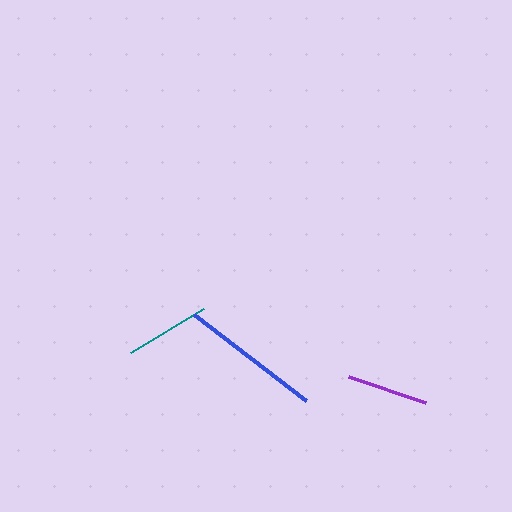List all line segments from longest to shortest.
From longest to shortest: blue, teal, purple.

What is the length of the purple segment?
The purple segment is approximately 82 pixels long.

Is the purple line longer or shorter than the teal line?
The teal line is longer than the purple line.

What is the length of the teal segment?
The teal segment is approximately 86 pixels long.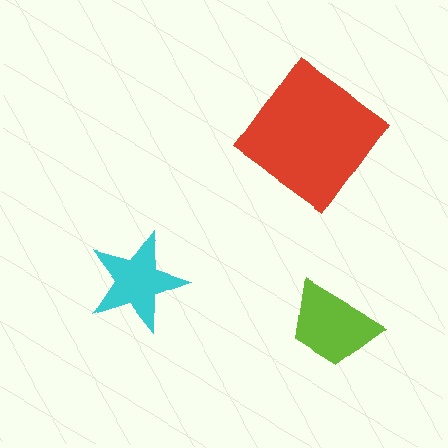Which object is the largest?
The red diamond.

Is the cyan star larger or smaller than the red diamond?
Smaller.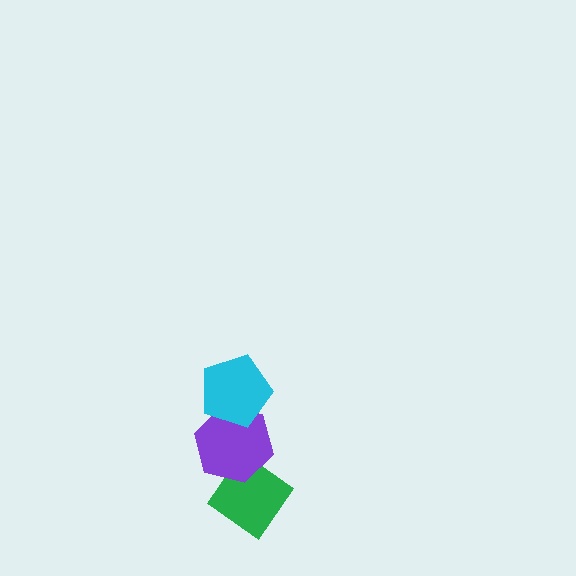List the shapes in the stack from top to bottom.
From top to bottom: the cyan pentagon, the purple hexagon, the green diamond.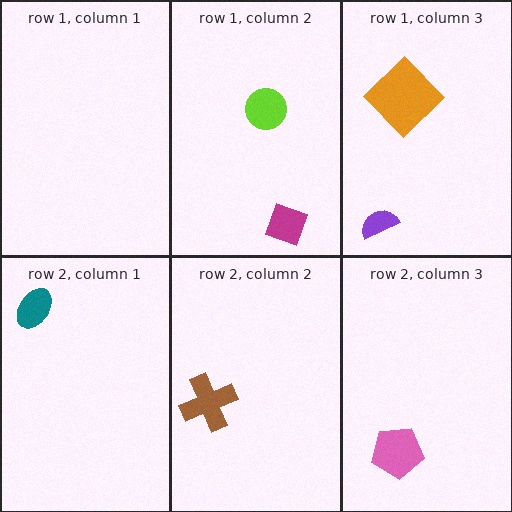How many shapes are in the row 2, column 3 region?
1.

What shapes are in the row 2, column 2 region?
The brown cross.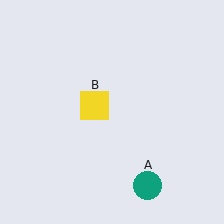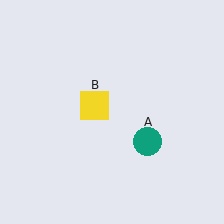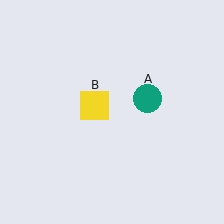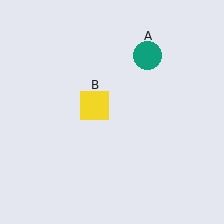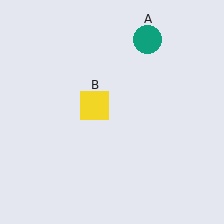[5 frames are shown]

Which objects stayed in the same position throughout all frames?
Yellow square (object B) remained stationary.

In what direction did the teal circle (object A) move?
The teal circle (object A) moved up.